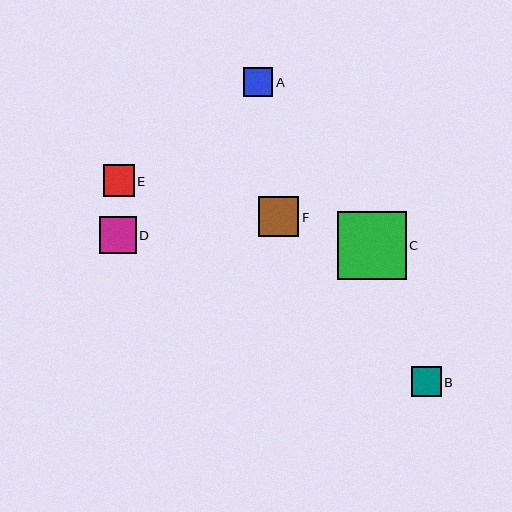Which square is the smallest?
Square A is the smallest with a size of approximately 29 pixels.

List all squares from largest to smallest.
From largest to smallest: C, F, D, E, B, A.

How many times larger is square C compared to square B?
Square C is approximately 2.3 times the size of square B.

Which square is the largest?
Square C is the largest with a size of approximately 69 pixels.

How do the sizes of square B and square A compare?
Square B and square A are approximately the same size.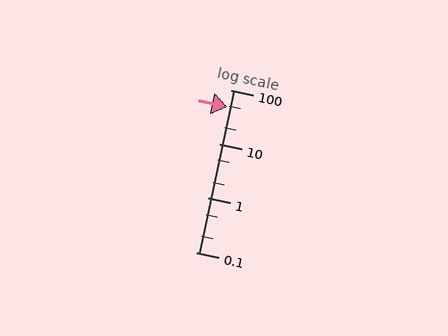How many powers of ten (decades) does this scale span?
The scale spans 3 decades, from 0.1 to 100.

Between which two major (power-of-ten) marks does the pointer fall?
The pointer is between 10 and 100.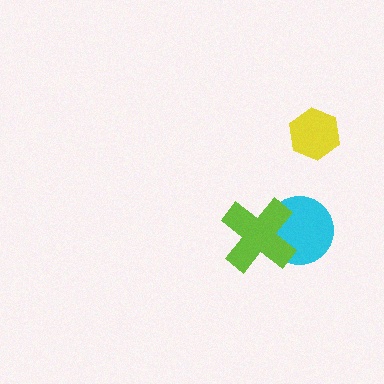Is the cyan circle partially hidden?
Yes, it is partially covered by another shape.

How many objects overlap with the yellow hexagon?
0 objects overlap with the yellow hexagon.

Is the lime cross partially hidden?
No, no other shape covers it.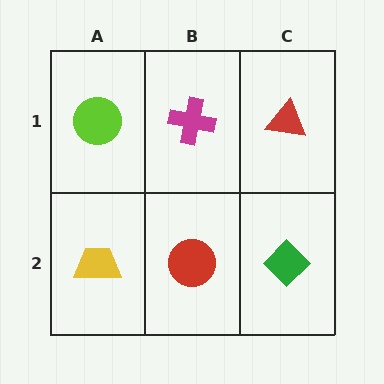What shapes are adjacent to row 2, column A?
A lime circle (row 1, column A), a red circle (row 2, column B).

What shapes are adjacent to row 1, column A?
A yellow trapezoid (row 2, column A), a magenta cross (row 1, column B).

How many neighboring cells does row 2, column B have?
3.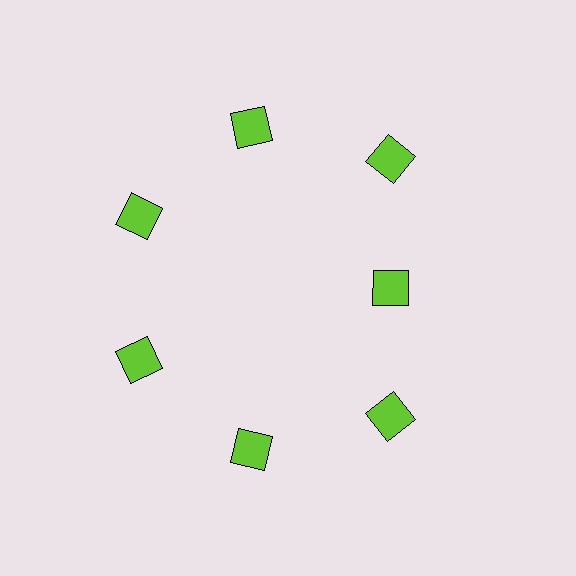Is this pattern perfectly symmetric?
No. The 7 lime diamonds are arranged in a ring, but one element near the 3 o'clock position is pulled inward toward the center, breaking the 7-fold rotational symmetry.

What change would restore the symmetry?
The symmetry would be restored by moving it outward, back onto the ring so that all 7 diamonds sit at equal angles and equal distance from the center.